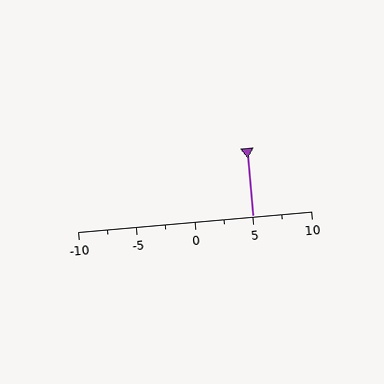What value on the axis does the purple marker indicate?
The marker indicates approximately 5.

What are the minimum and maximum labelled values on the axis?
The axis runs from -10 to 10.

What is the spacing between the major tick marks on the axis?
The major ticks are spaced 5 apart.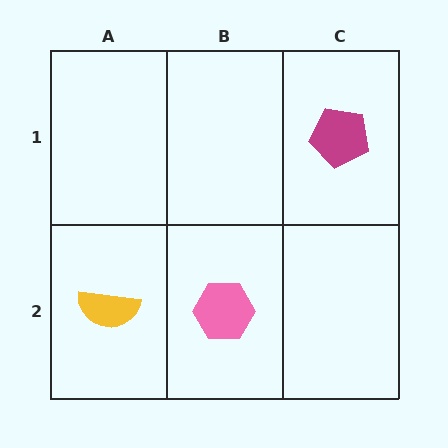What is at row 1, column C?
A magenta pentagon.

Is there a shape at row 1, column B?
No, that cell is empty.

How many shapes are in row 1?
1 shape.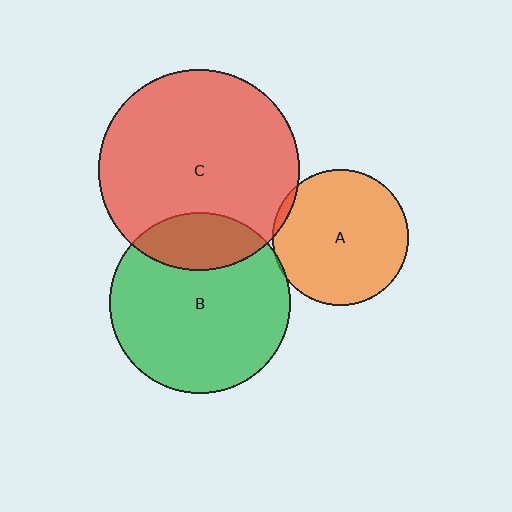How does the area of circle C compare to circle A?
Approximately 2.2 times.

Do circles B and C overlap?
Yes.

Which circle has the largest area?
Circle C (red).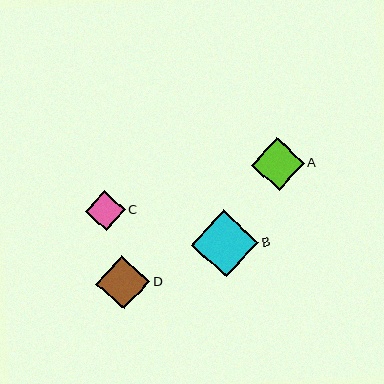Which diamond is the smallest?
Diamond C is the smallest with a size of approximately 40 pixels.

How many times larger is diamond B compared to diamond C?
Diamond B is approximately 1.7 times the size of diamond C.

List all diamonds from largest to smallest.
From largest to smallest: B, D, A, C.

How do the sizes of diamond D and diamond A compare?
Diamond D and diamond A are approximately the same size.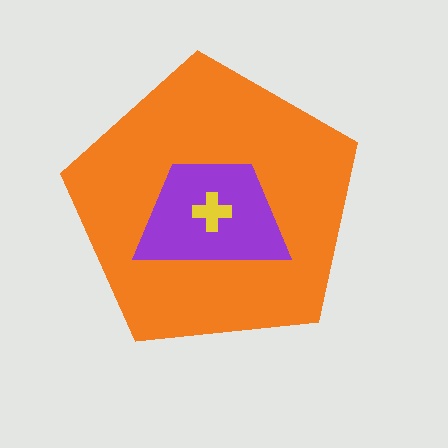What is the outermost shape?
The orange pentagon.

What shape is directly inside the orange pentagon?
The purple trapezoid.